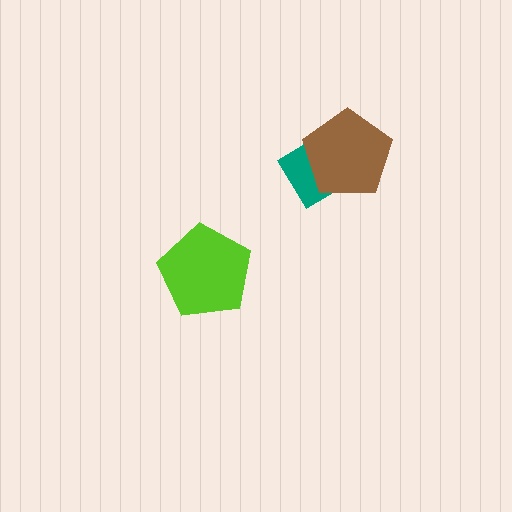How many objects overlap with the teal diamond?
1 object overlaps with the teal diamond.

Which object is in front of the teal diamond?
The brown pentagon is in front of the teal diamond.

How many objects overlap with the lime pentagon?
0 objects overlap with the lime pentagon.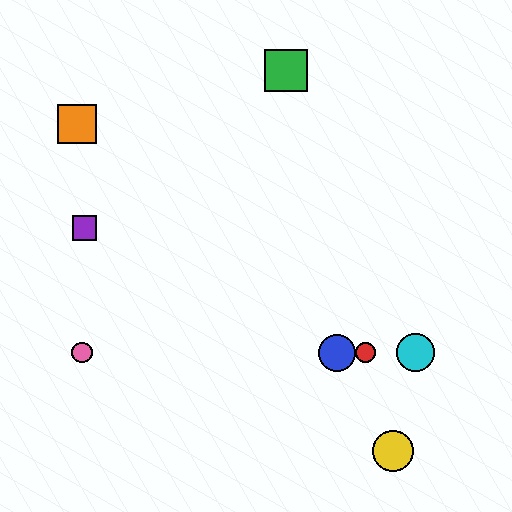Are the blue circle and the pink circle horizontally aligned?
Yes, both are at y≈353.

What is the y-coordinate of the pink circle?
The pink circle is at y≈353.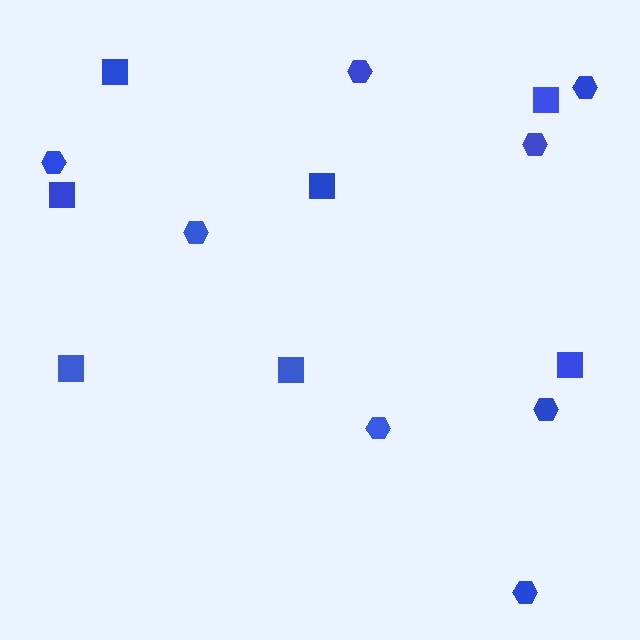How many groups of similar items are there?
There are 2 groups: one group of squares (7) and one group of hexagons (8).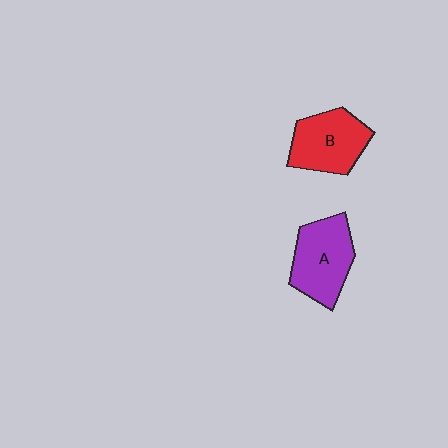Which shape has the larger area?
Shape A (purple).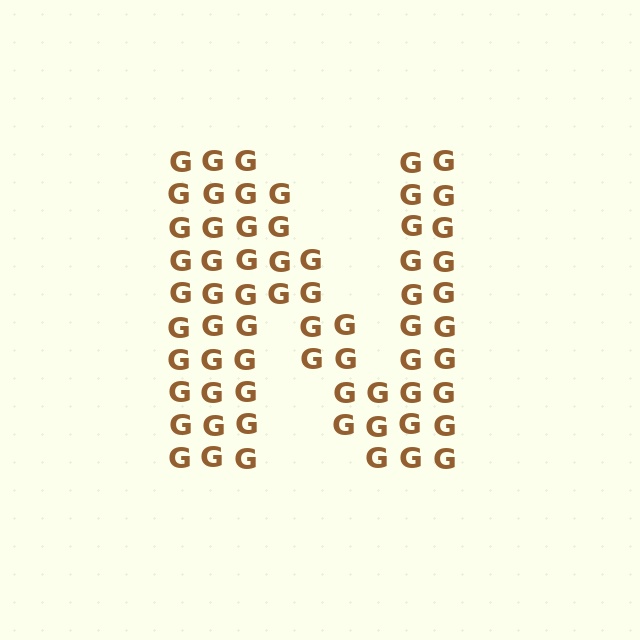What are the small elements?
The small elements are letter G's.